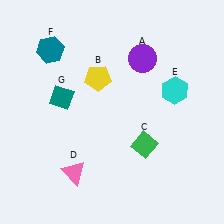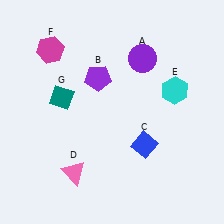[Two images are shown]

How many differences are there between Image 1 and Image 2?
There are 3 differences between the two images.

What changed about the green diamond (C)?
In Image 1, C is green. In Image 2, it changed to blue.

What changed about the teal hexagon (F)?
In Image 1, F is teal. In Image 2, it changed to magenta.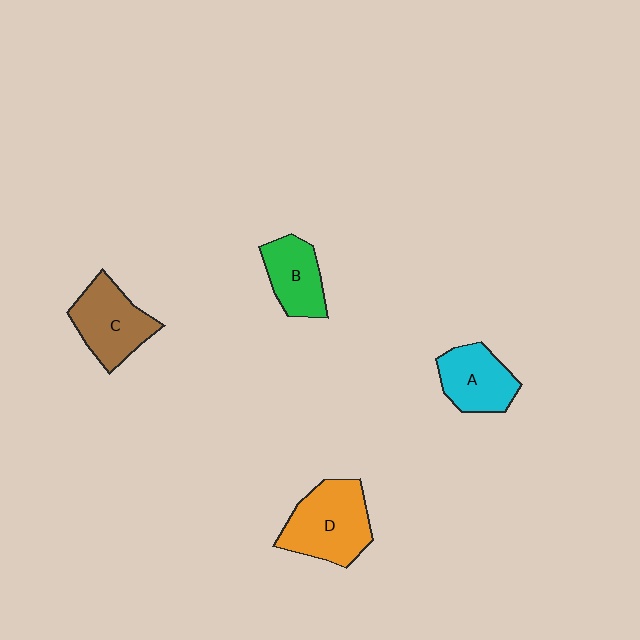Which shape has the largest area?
Shape D (orange).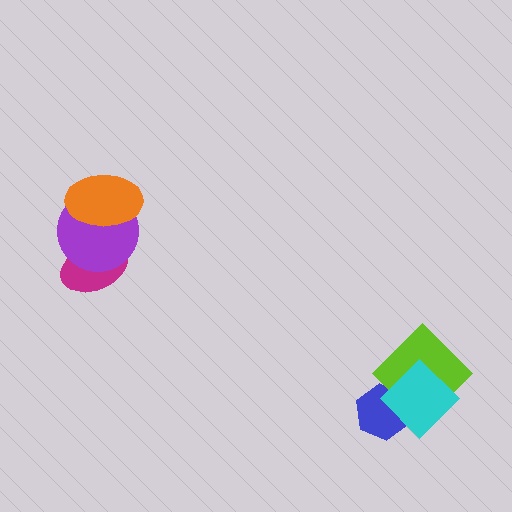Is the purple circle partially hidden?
Yes, it is partially covered by another shape.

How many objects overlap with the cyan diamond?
2 objects overlap with the cyan diamond.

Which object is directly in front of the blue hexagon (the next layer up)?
The lime diamond is directly in front of the blue hexagon.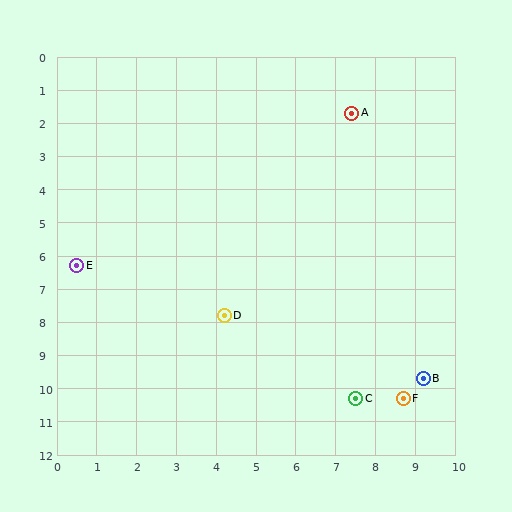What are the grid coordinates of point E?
Point E is at approximately (0.5, 6.3).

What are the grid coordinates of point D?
Point D is at approximately (4.2, 7.8).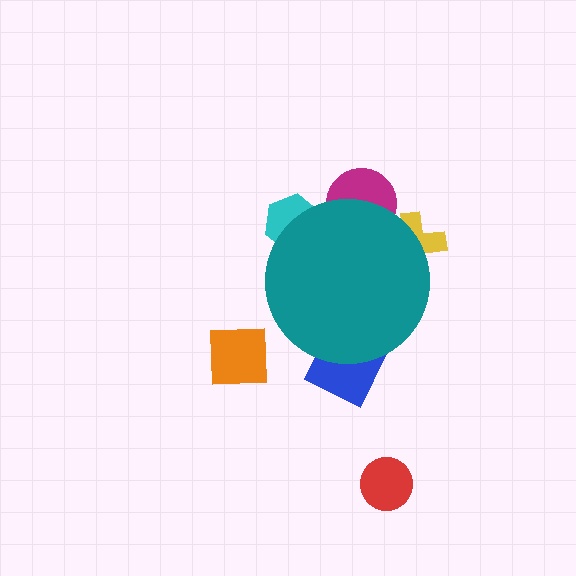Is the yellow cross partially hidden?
Yes, the yellow cross is partially hidden behind the teal circle.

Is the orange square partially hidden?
No, the orange square is fully visible.